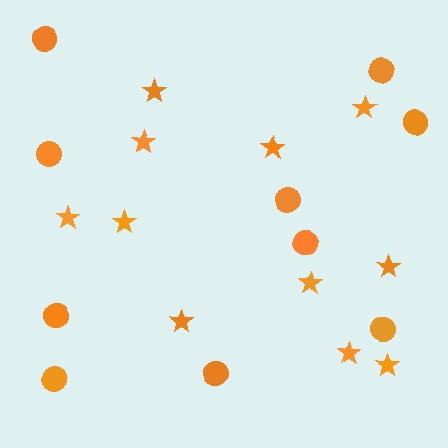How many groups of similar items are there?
There are 2 groups: one group of stars (11) and one group of circles (10).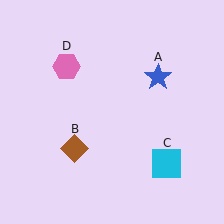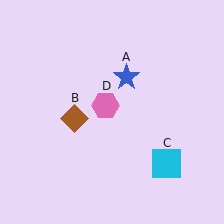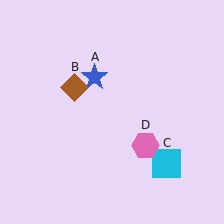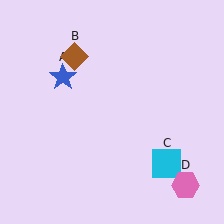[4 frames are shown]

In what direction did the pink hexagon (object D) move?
The pink hexagon (object D) moved down and to the right.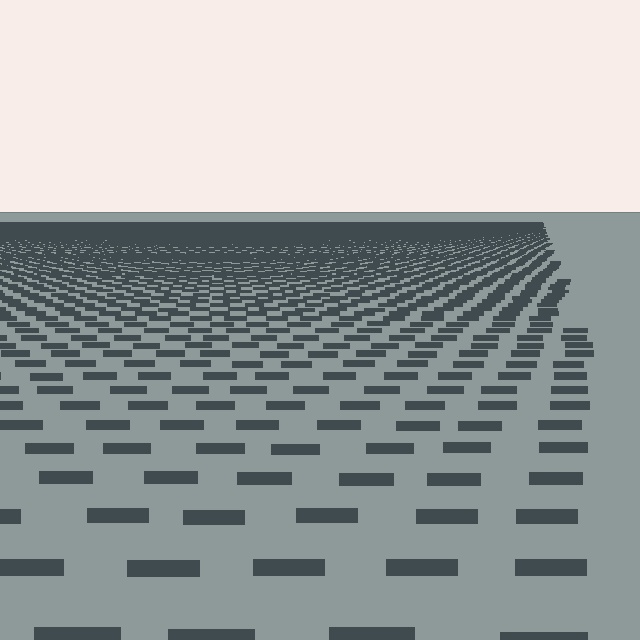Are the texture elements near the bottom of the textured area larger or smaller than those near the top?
Larger. Near the bottom, elements are closer to the viewer and appear at a bigger on-screen size.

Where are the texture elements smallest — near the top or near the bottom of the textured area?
Near the top.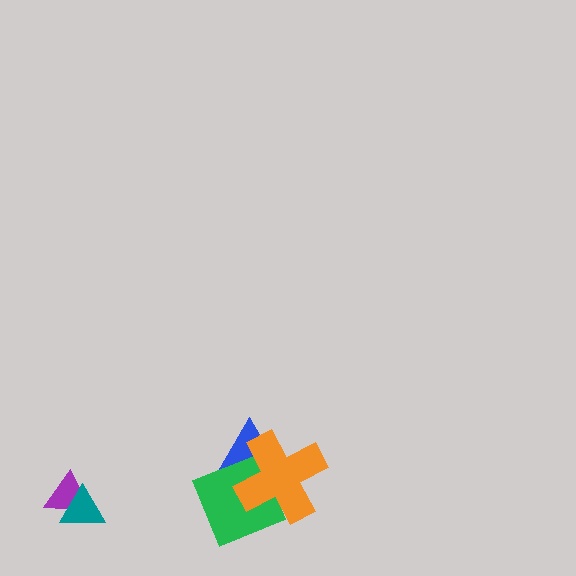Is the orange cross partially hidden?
No, no other shape covers it.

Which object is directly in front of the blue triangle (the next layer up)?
The green square is directly in front of the blue triangle.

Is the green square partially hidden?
Yes, it is partially covered by another shape.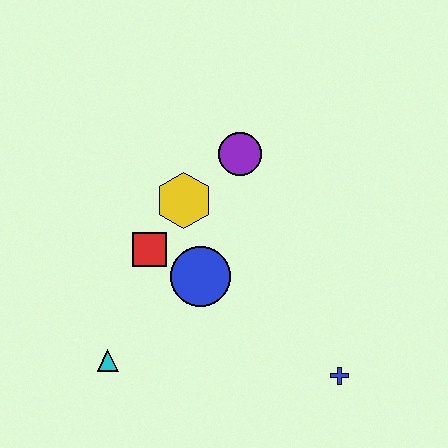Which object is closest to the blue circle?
The red square is closest to the blue circle.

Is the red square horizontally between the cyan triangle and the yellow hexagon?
Yes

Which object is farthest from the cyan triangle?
The purple circle is farthest from the cyan triangle.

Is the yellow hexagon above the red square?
Yes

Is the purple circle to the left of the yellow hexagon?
No